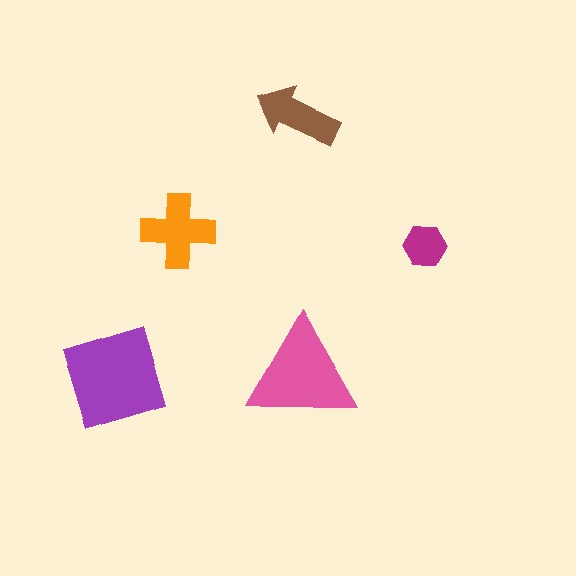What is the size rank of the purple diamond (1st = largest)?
1st.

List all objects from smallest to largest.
The magenta hexagon, the brown arrow, the orange cross, the pink triangle, the purple diamond.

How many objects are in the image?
There are 5 objects in the image.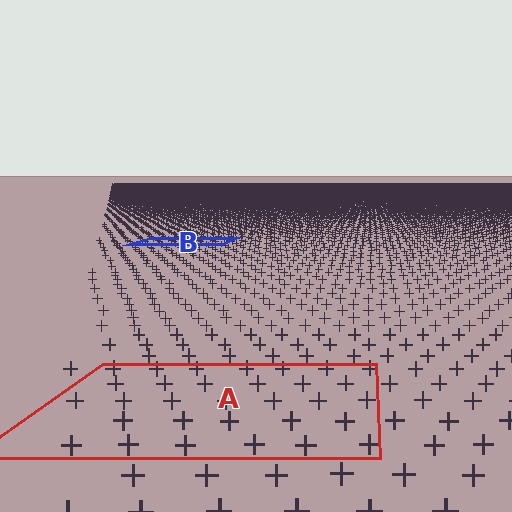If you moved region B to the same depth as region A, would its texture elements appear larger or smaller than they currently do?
They would appear larger. At a closer depth, the same texture elements are projected at a bigger on-screen size.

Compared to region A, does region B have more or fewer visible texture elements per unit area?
Region B has more texture elements per unit area — they are packed more densely because it is farther away.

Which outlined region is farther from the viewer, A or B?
Region B is farther from the viewer — the texture elements inside it appear smaller and more densely packed.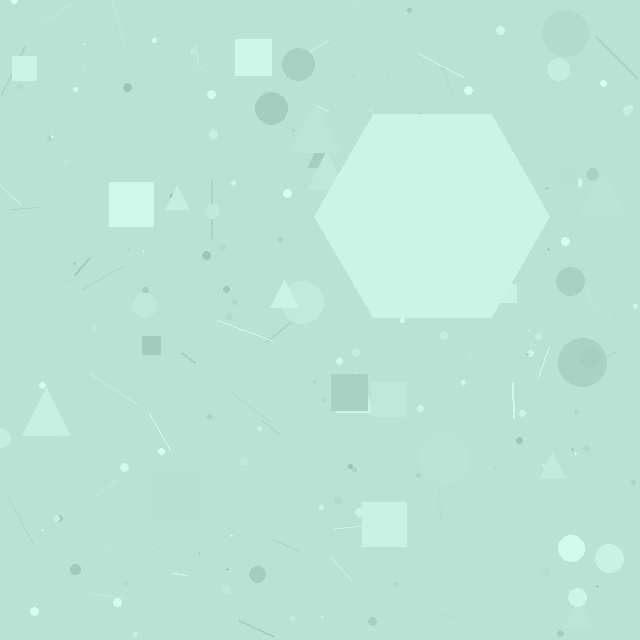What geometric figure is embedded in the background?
A hexagon is embedded in the background.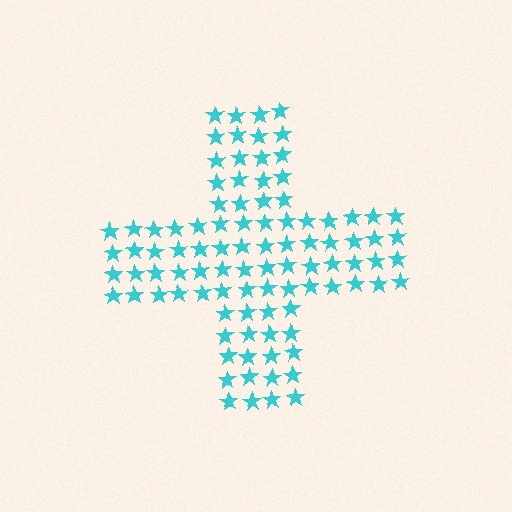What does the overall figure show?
The overall figure shows a cross.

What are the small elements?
The small elements are stars.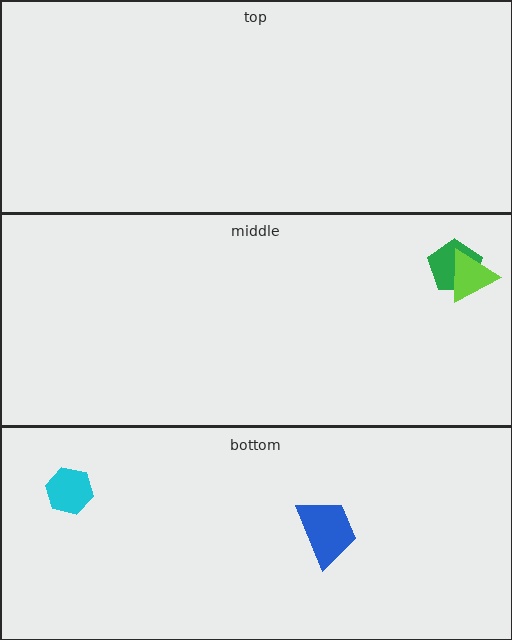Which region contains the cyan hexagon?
The bottom region.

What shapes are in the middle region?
The green pentagon, the lime triangle.